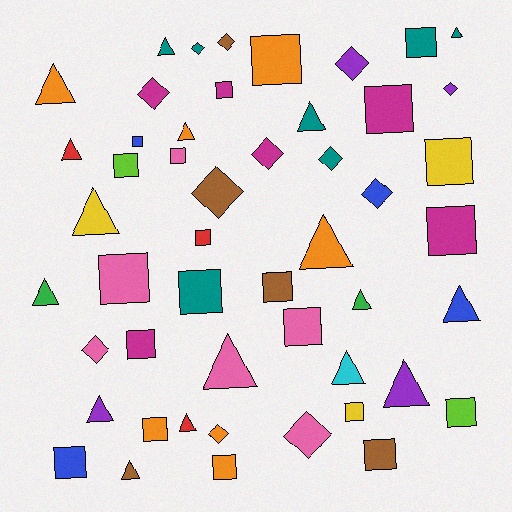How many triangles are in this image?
There are 17 triangles.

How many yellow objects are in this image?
There are 3 yellow objects.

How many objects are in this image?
There are 50 objects.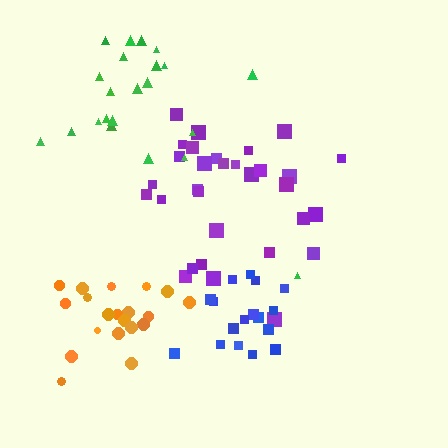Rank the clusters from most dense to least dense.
orange, blue, purple, green.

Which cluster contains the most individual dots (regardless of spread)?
Purple (32).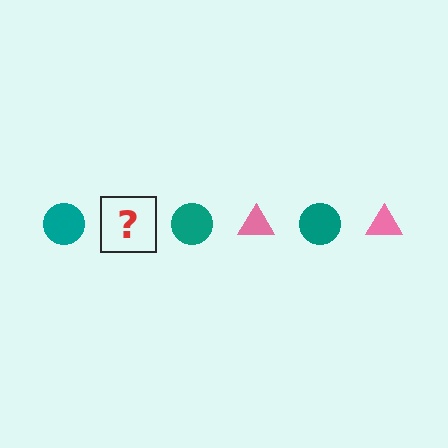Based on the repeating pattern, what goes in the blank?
The blank should be a pink triangle.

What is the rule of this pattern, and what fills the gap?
The rule is that the pattern alternates between teal circle and pink triangle. The gap should be filled with a pink triangle.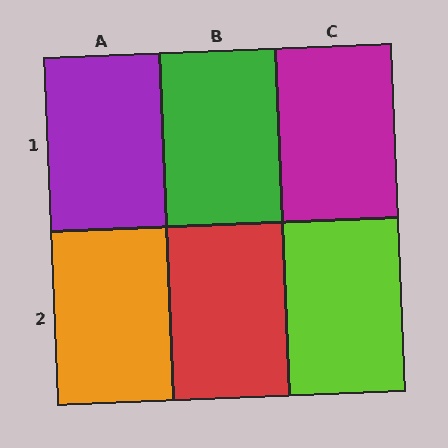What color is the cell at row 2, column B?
Red.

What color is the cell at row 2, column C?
Lime.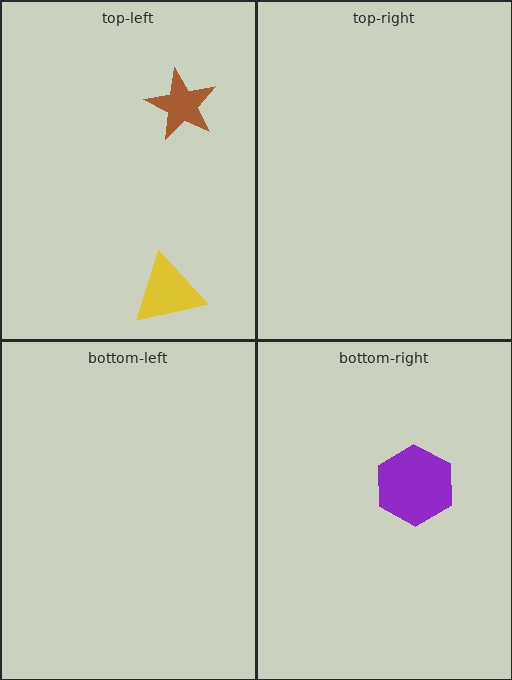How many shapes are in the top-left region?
2.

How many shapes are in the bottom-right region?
1.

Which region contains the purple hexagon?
The bottom-right region.